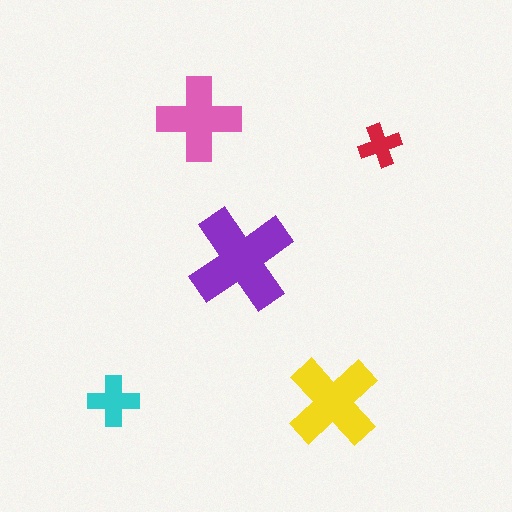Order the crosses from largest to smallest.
the purple one, the yellow one, the pink one, the cyan one, the red one.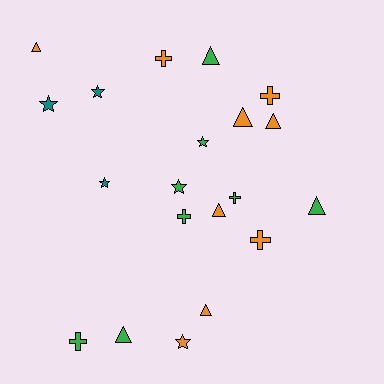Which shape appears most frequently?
Triangle, with 8 objects.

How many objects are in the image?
There are 20 objects.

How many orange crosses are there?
There are 3 orange crosses.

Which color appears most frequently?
Orange, with 9 objects.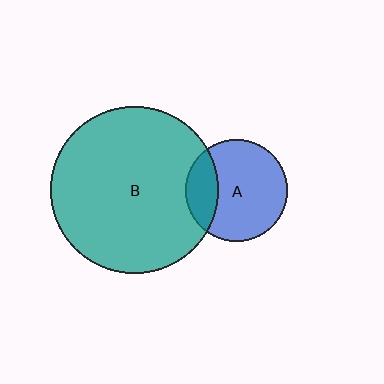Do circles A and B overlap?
Yes.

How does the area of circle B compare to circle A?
Approximately 2.7 times.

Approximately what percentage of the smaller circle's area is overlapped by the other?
Approximately 25%.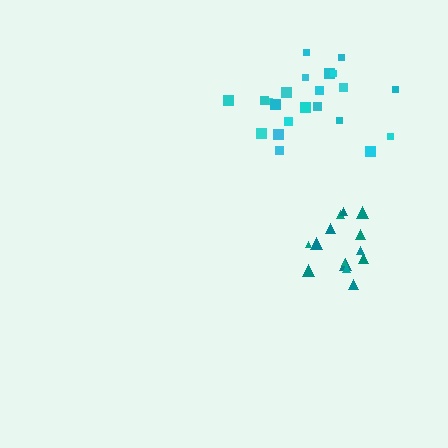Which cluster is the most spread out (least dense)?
Cyan.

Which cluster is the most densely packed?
Teal.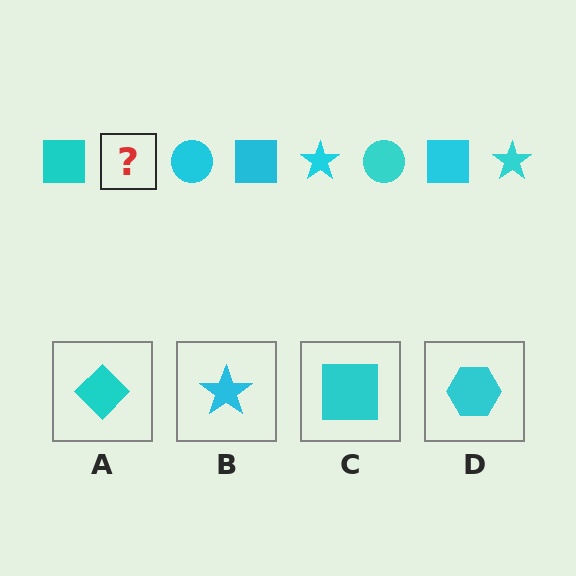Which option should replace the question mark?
Option B.